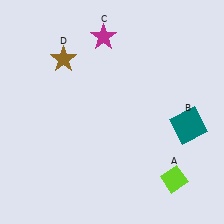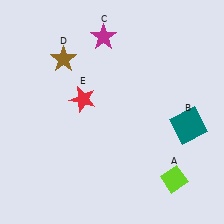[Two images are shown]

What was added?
A red star (E) was added in Image 2.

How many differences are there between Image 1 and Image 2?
There is 1 difference between the two images.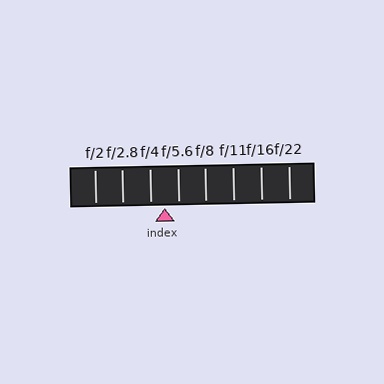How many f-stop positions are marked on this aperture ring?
There are 8 f-stop positions marked.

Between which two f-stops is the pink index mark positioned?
The index mark is between f/4 and f/5.6.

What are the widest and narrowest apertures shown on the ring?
The widest aperture shown is f/2 and the narrowest is f/22.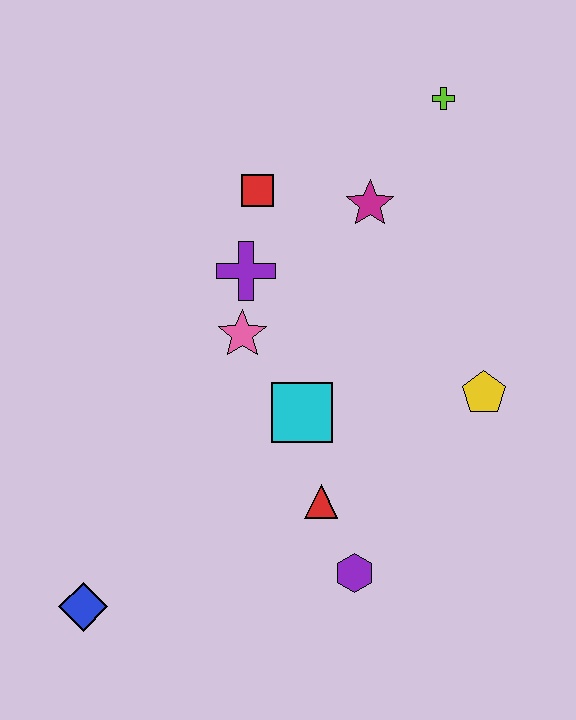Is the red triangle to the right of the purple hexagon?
No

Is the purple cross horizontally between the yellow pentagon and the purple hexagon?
No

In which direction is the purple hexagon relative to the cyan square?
The purple hexagon is below the cyan square.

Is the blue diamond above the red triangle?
No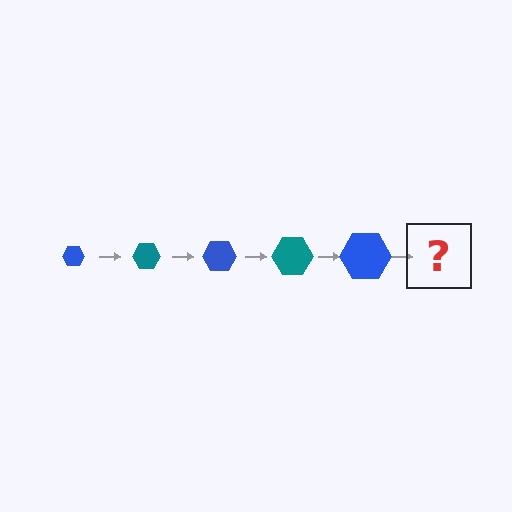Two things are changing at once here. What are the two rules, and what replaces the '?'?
The two rules are that the hexagon grows larger each step and the color cycles through blue and teal. The '?' should be a teal hexagon, larger than the previous one.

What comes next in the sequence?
The next element should be a teal hexagon, larger than the previous one.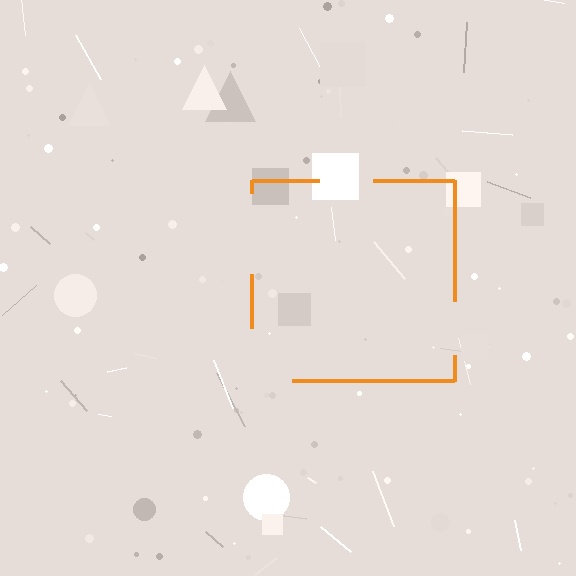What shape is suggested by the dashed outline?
The dashed outline suggests a square.